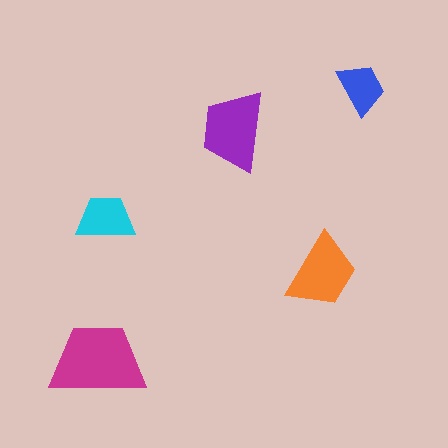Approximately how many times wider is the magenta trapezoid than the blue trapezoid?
About 2 times wider.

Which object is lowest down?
The magenta trapezoid is bottommost.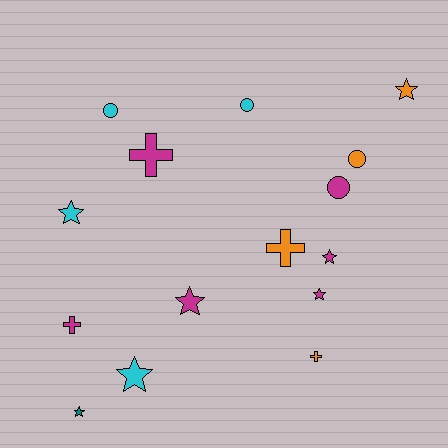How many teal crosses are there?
There are no teal crosses.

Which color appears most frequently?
Magenta, with 6 objects.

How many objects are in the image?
There are 15 objects.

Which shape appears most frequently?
Star, with 7 objects.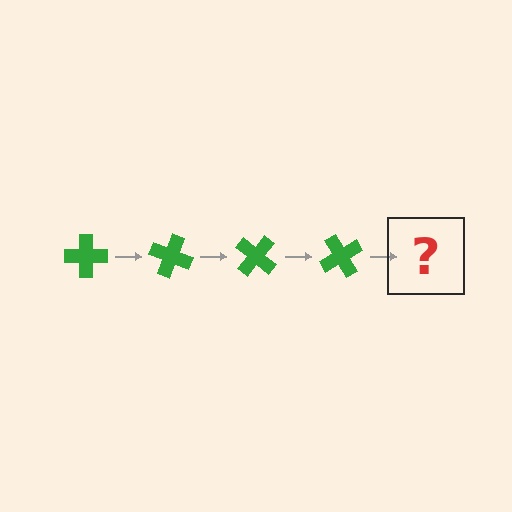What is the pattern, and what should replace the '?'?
The pattern is that the cross rotates 20 degrees each step. The '?' should be a green cross rotated 80 degrees.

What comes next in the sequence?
The next element should be a green cross rotated 80 degrees.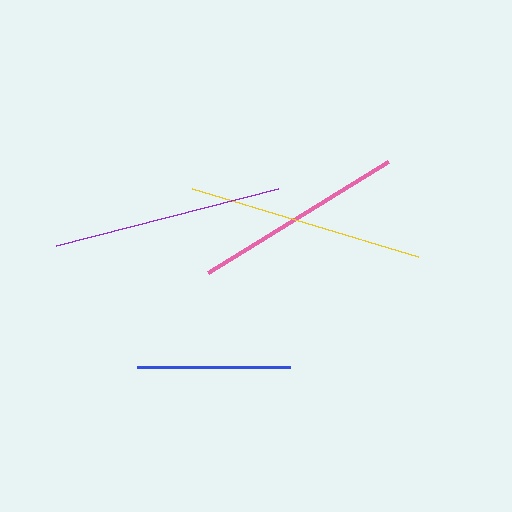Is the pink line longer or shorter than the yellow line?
The yellow line is longer than the pink line.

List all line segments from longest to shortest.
From longest to shortest: yellow, purple, pink, blue.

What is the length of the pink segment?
The pink segment is approximately 211 pixels long.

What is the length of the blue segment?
The blue segment is approximately 153 pixels long.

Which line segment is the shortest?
The blue line is the shortest at approximately 153 pixels.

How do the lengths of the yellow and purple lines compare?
The yellow and purple lines are approximately the same length.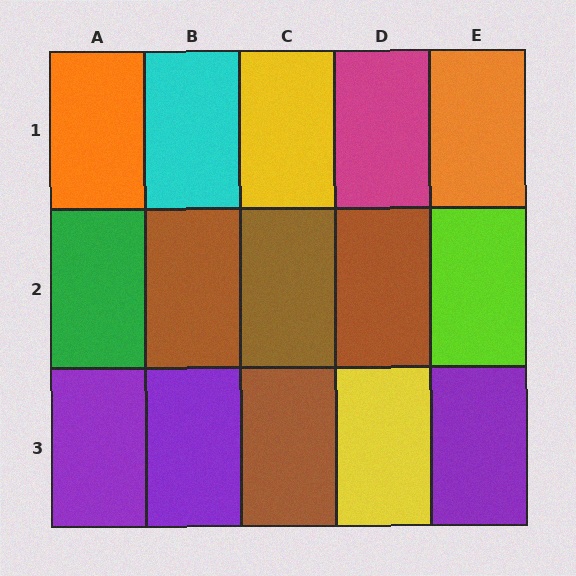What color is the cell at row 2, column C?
Brown.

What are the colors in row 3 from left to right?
Purple, purple, brown, yellow, purple.